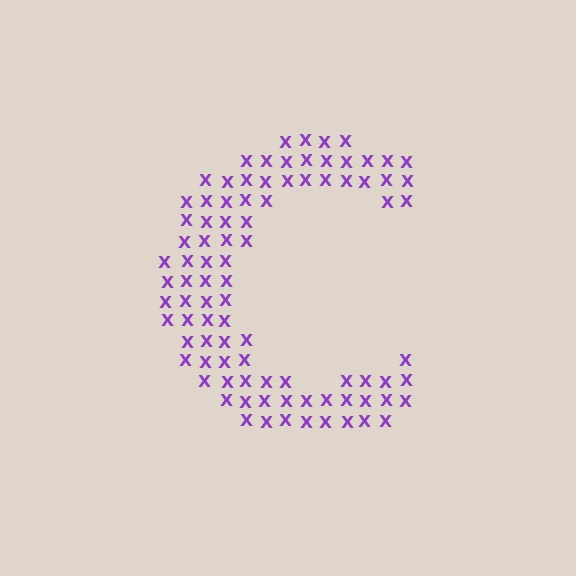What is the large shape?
The large shape is the letter C.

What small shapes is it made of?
It is made of small letter X's.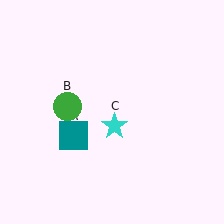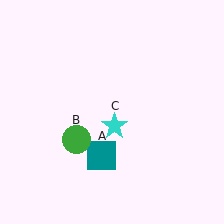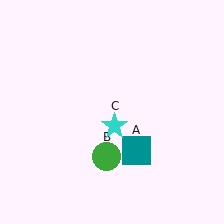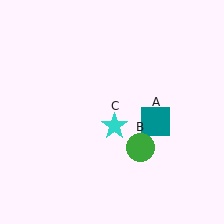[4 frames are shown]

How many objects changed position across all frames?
2 objects changed position: teal square (object A), green circle (object B).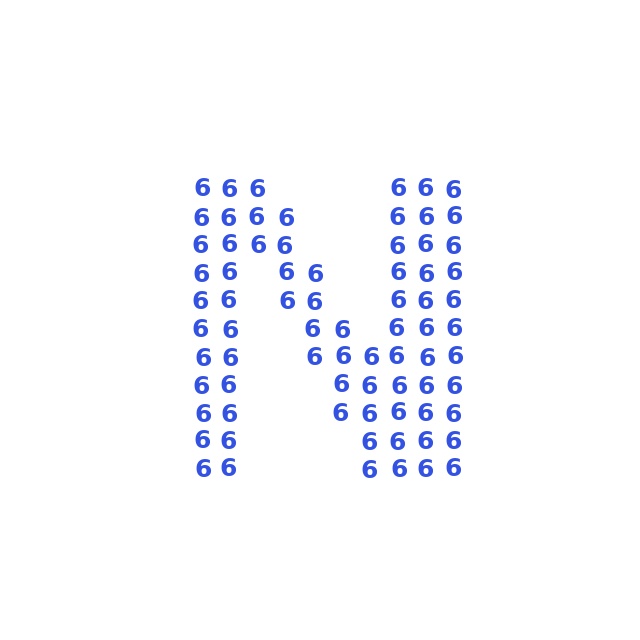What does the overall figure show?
The overall figure shows the letter N.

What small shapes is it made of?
It is made of small digit 6's.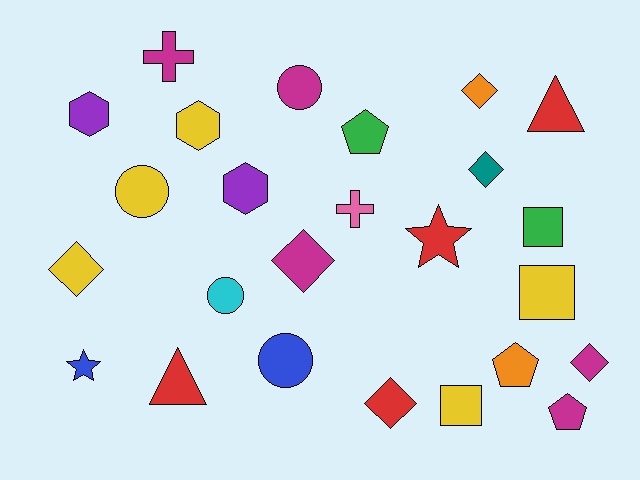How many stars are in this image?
There are 2 stars.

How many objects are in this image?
There are 25 objects.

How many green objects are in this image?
There are 2 green objects.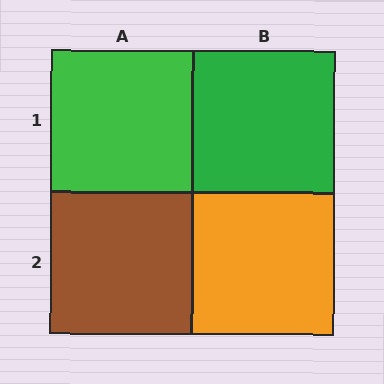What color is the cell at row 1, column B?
Green.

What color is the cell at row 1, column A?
Green.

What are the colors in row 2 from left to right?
Brown, orange.